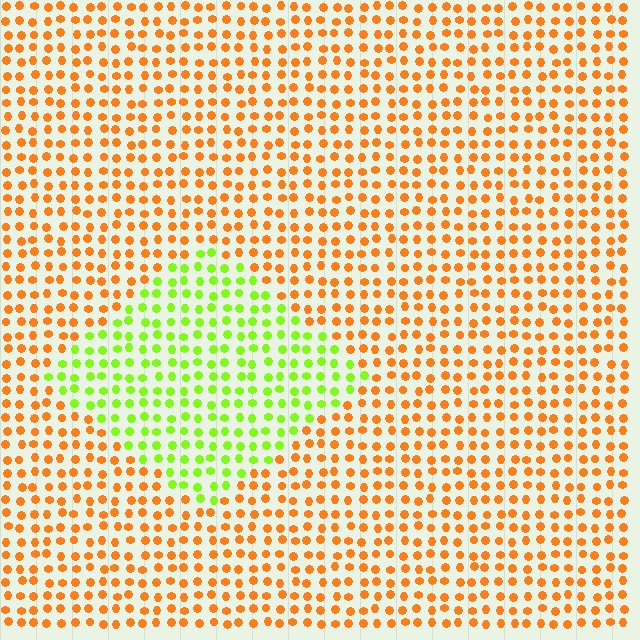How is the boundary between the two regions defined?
The boundary is defined purely by a slight shift in hue (about 66 degrees). Spacing, size, and orientation are identical on both sides.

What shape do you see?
I see a diamond.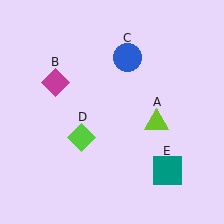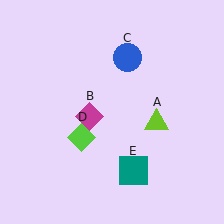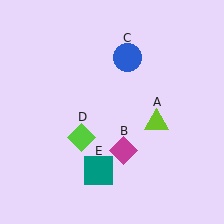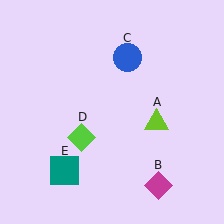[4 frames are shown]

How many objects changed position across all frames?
2 objects changed position: magenta diamond (object B), teal square (object E).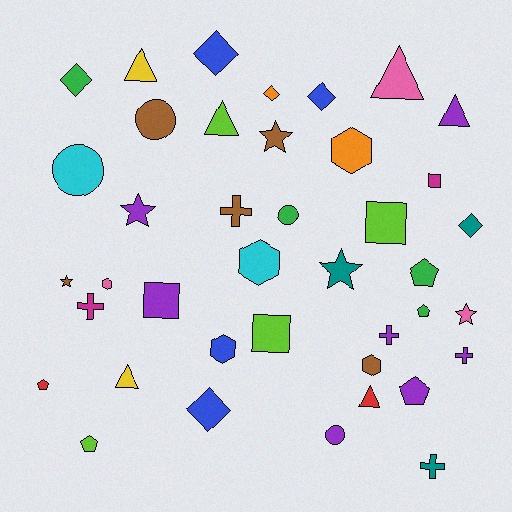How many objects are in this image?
There are 40 objects.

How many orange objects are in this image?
There are 2 orange objects.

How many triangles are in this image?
There are 6 triangles.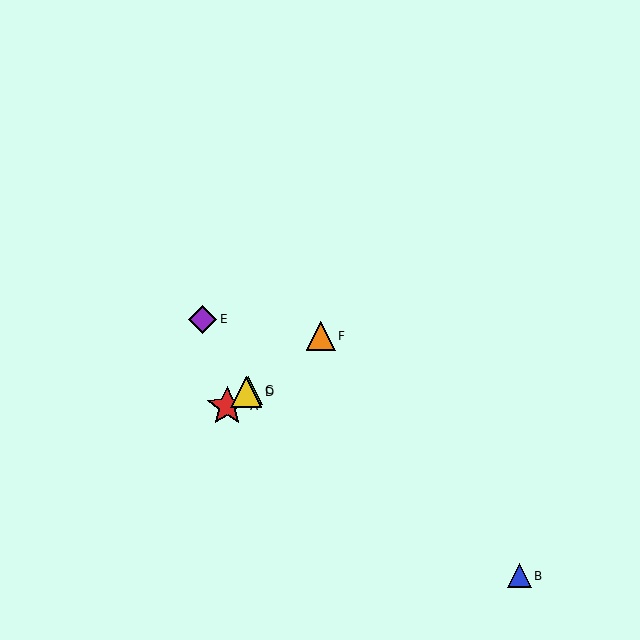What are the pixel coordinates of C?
Object C is at (248, 390).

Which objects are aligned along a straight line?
Objects A, C, D, F are aligned along a straight line.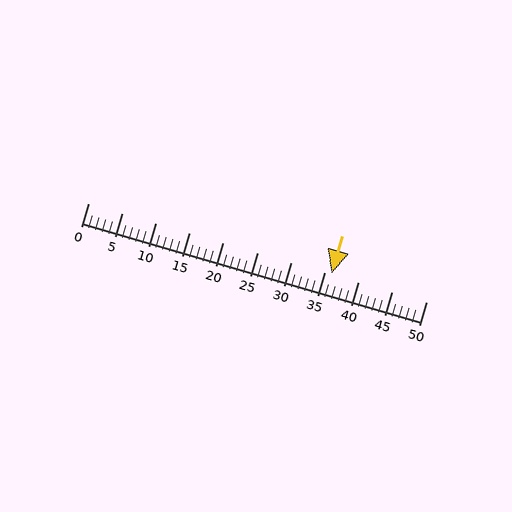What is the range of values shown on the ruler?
The ruler shows values from 0 to 50.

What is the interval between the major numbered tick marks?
The major tick marks are spaced 5 units apart.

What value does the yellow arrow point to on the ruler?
The yellow arrow points to approximately 36.